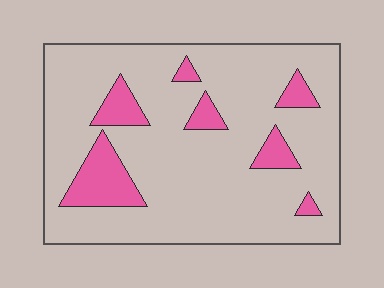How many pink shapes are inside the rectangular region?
7.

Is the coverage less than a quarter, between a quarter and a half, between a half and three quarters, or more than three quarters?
Less than a quarter.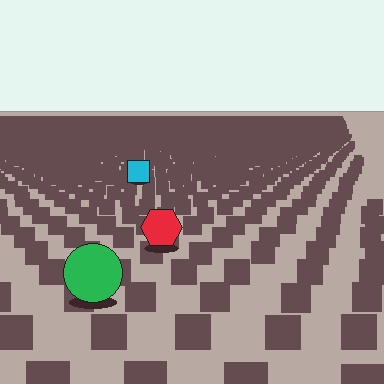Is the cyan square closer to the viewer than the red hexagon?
No. The red hexagon is closer — you can tell from the texture gradient: the ground texture is coarser near it.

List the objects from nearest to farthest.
From nearest to farthest: the green circle, the red hexagon, the cyan square.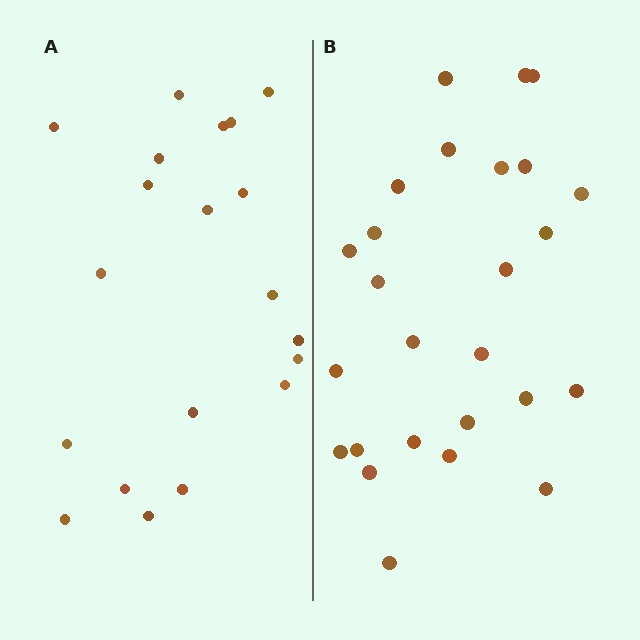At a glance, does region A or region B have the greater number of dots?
Region B (the right region) has more dots.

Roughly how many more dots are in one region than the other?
Region B has about 6 more dots than region A.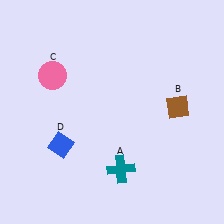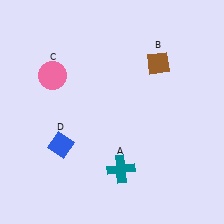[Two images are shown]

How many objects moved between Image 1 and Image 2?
1 object moved between the two images.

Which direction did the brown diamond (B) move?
The brown diamond (B) moved up.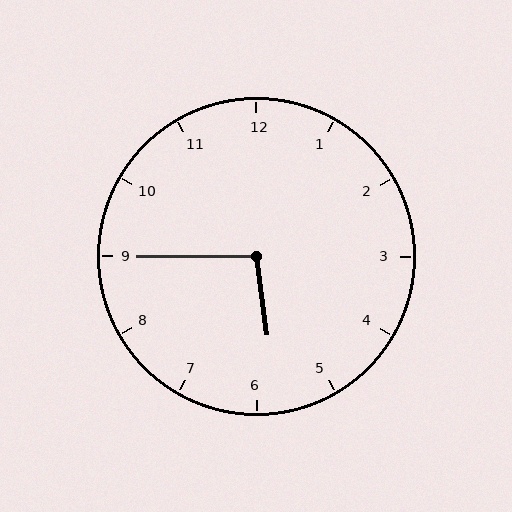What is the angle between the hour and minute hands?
Approximately 98 degrees.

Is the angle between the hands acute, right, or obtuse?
It is obtuse.